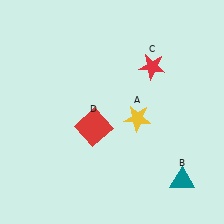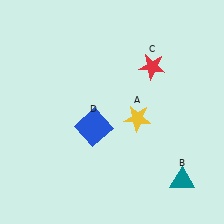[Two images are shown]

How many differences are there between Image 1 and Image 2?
There is 1 difference between the two images.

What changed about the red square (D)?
In Image 1, D is red. In Image 2, it changed to blue.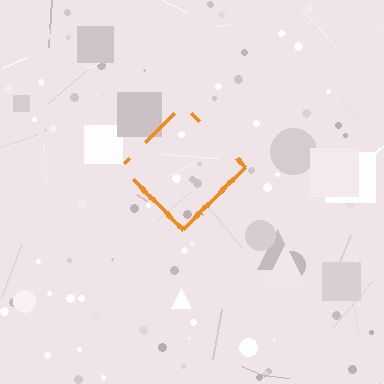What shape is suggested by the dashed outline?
The dashed outline suggests a diamond.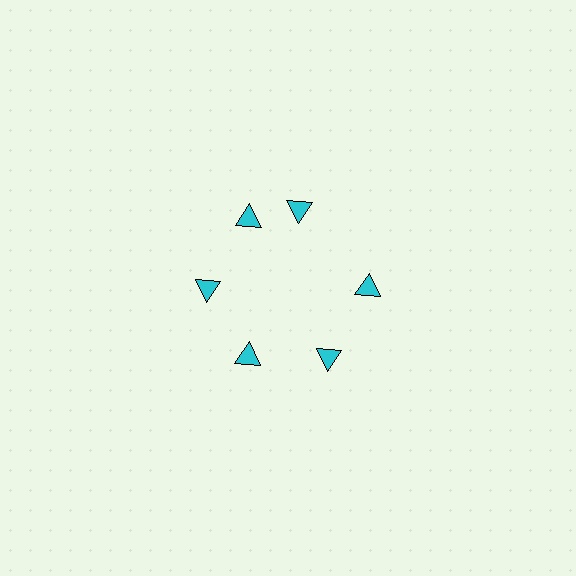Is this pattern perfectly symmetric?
No. The 6 cyan triangles are arranged in a ring, but one element near the 1 o'clock position is rotated out of alignment along the ring, breaking the 6-fold rotational symmetry.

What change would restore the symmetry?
The symmetry would be restored by rotating it back into even spacing with its neighbors so that all 6 triangles sit at equal angles and equal distance from the center.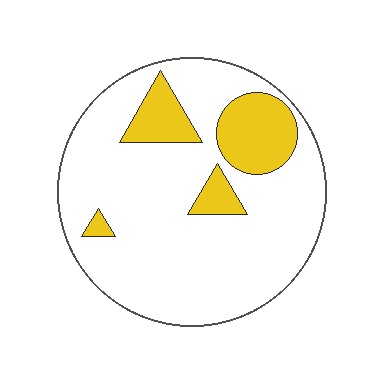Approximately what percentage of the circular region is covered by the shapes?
Approximately 20%.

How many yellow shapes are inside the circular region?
4.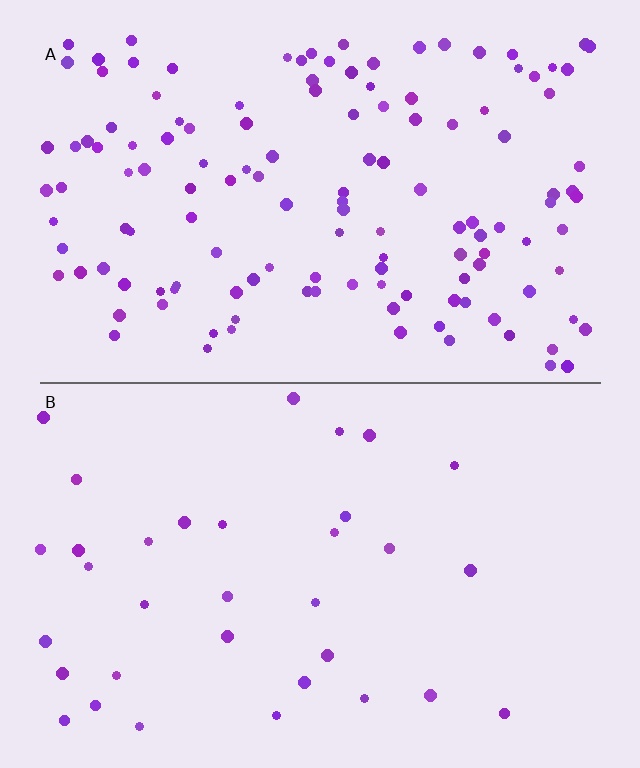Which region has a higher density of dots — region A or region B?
A (the top).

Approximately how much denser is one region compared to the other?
Approximately 4.0× — region A over region B.